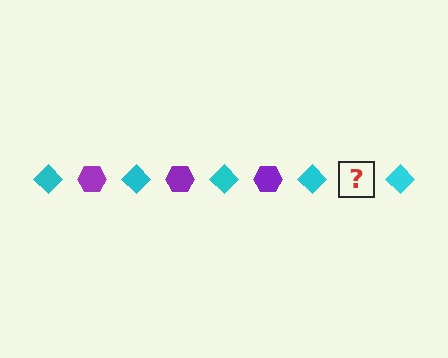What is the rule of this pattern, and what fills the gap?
The rule is that the pattern alternates between cyan diamond and purple hexagon. The gap should be filled with a purple hexagon.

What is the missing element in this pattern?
The missing element is a purple hexagon.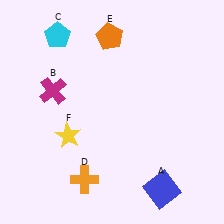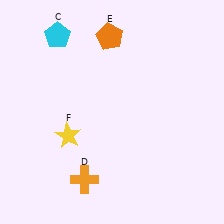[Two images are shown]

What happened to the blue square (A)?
The blue square (A) was removed in Image 2. It was in the bottom-right area of Image 1.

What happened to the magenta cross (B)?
The magenta cross (B) was removed in Image 2. It was in the top-left area of Image 1.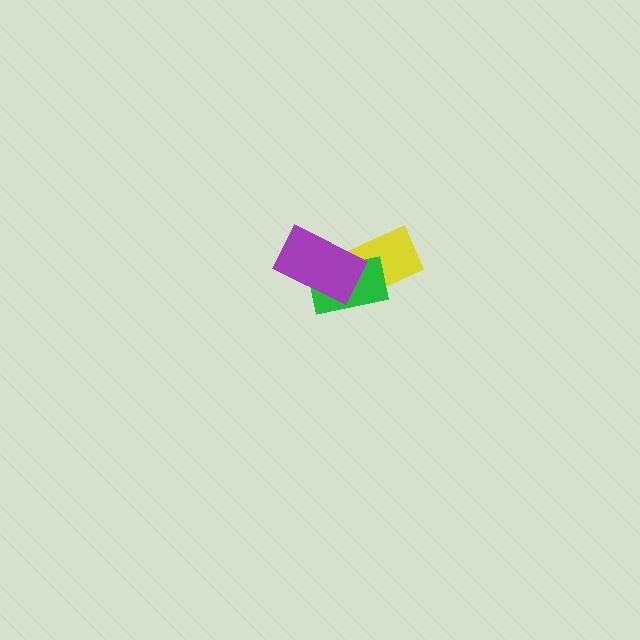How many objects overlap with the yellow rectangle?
2 objects overlap with the yellow rectangle.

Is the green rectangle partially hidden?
Yes, it is partially covered by another shape.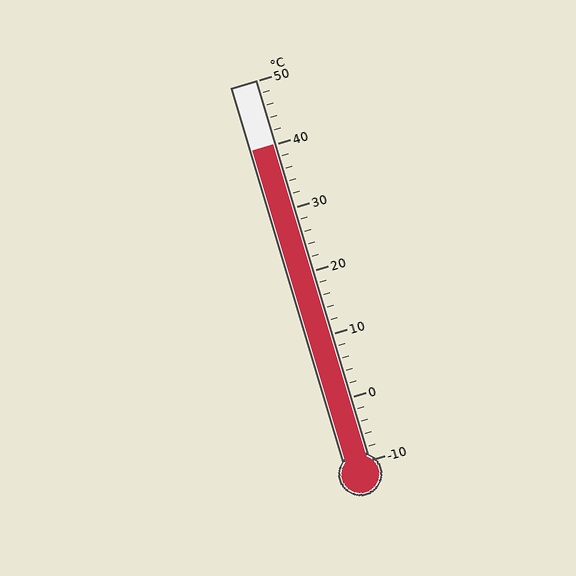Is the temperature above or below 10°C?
The temperature is above 10°C.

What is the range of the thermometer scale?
The thermometer scale ranges from -10°C to 50°C.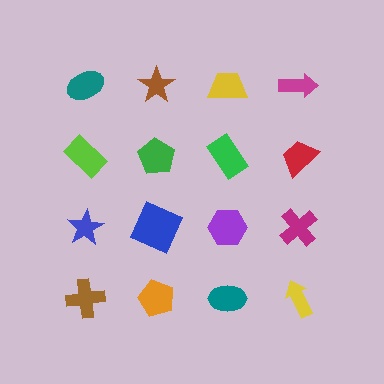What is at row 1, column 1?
A teal ellipse.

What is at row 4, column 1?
A brown cross.